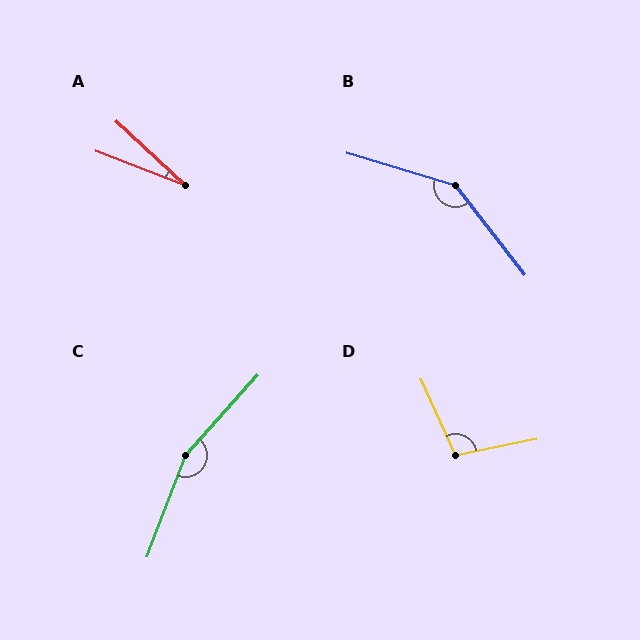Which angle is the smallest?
A, at approximately 22 degrees.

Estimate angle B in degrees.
Approximately 144 degrees.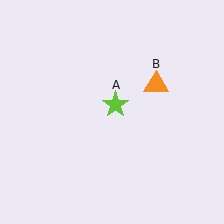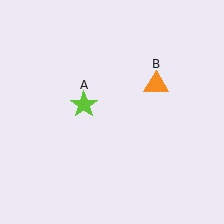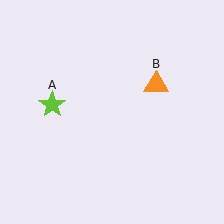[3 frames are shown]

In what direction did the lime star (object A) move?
The lime star (object A) moved left.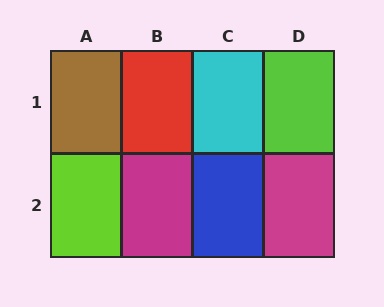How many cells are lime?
2 cells are lime.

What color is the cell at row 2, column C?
Blue.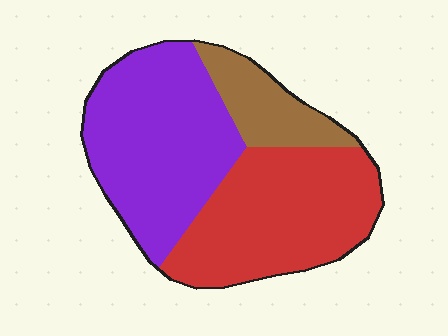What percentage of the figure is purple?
Purple covers about 45% of the figure.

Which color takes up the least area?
Brown, at roughly 15%.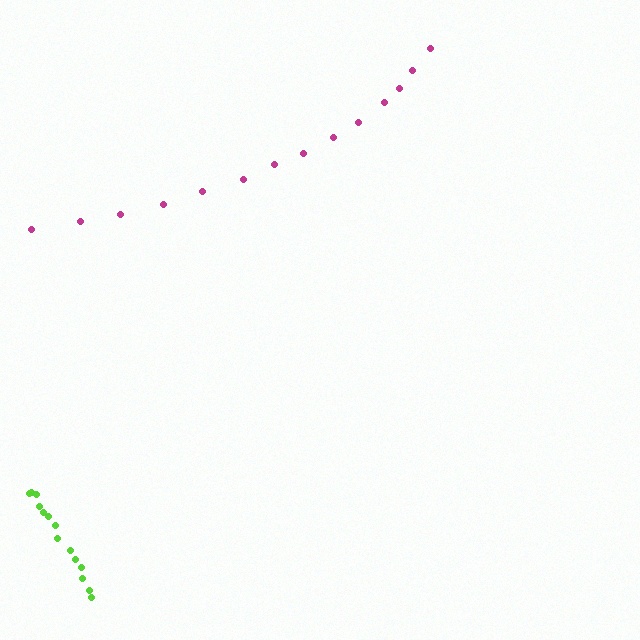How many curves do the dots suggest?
There are 2 distinct paths.